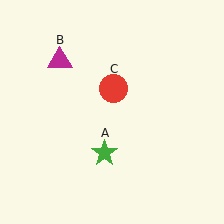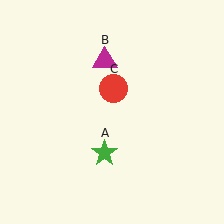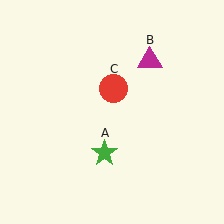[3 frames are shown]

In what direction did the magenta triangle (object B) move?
The magenta triangle (object B) moved right.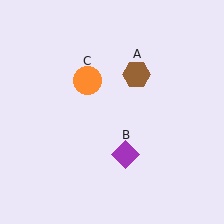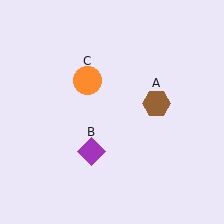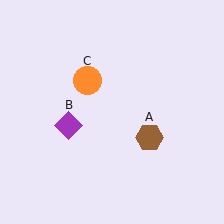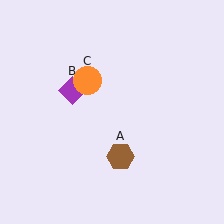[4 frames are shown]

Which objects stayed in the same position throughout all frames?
Orange circle (object C) remained stationary.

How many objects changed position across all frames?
2 objects changed position: brown hexagon (object A), purple diamond (object B).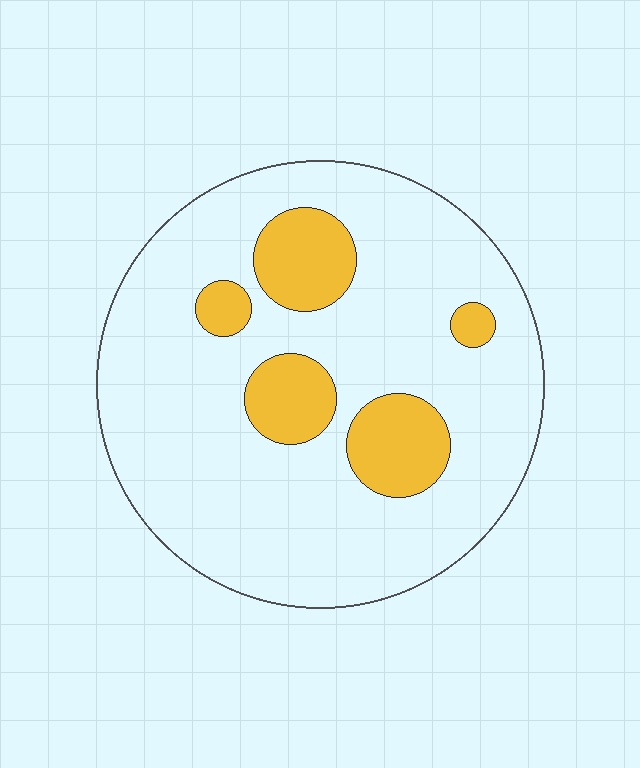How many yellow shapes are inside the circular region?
5.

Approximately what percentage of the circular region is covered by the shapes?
Approximately 20%.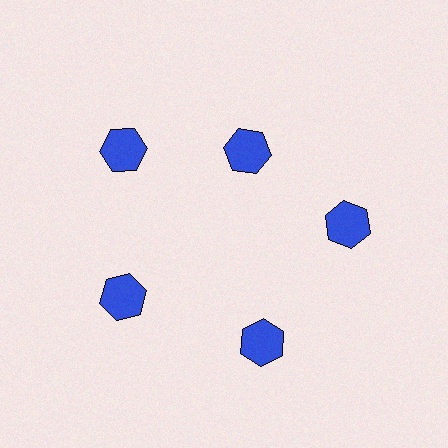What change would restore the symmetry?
The symmetry would be restored by moving it outward, back onto the ring so that all 5 hexagons sit at equal angles and equal distance from the center.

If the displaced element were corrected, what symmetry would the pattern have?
It would have 5-fold rotational symmetry — the pattern would map onto itself every 72 degrees.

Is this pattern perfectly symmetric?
No. The 5 blue hexagons are arranged in a ring, but one element near the 1 o'clock position is pulled inward toward the center, breaking the 5-fold rotational symmetry.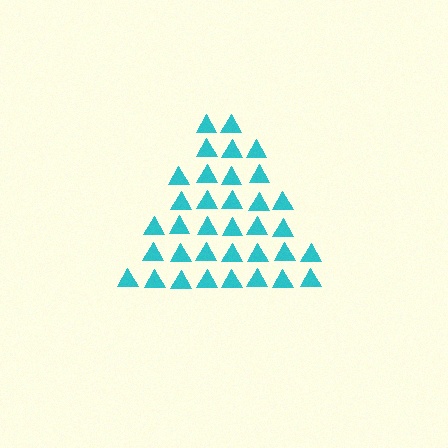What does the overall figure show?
The overall figure shows a triangle.